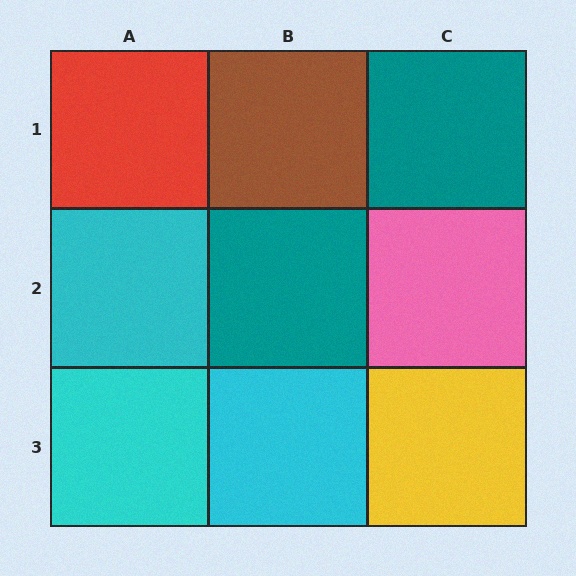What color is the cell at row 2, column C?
Pink.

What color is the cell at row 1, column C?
Teal.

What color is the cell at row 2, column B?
Teal.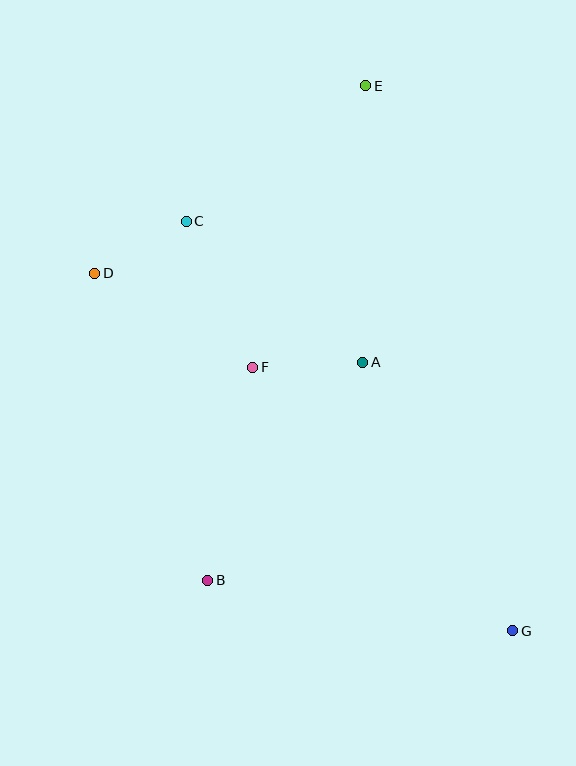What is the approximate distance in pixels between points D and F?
The distance between D and F is approximately 184 pixels.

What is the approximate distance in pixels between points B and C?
The distance between B and C is approximately 360 pixels.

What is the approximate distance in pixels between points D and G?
The distance between D and G is approximately 550 pixels.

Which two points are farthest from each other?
Points E and G are farthest from each other.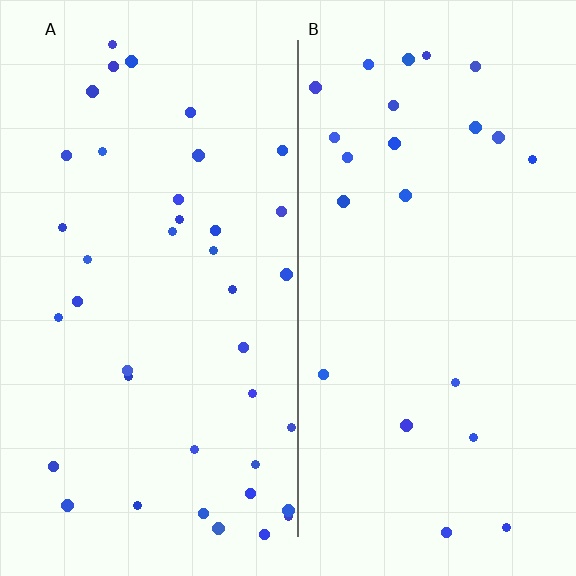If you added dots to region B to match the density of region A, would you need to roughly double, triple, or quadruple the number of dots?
Approximately double.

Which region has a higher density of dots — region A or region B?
A (the left).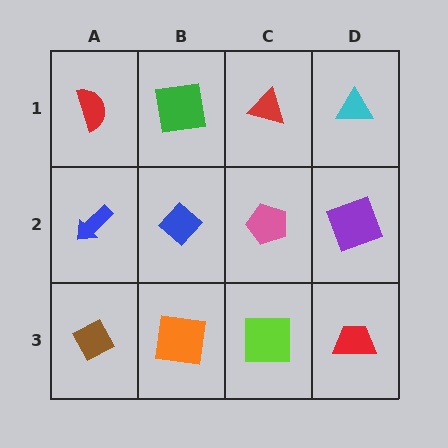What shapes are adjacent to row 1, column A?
A blue arrow (row 2, column A), a green square (row 1, column B).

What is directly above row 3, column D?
A purple square.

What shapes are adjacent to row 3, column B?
A blue diamond (row 2, column B), a brown diamond (row 3, column A), a lime square (row 3, column C).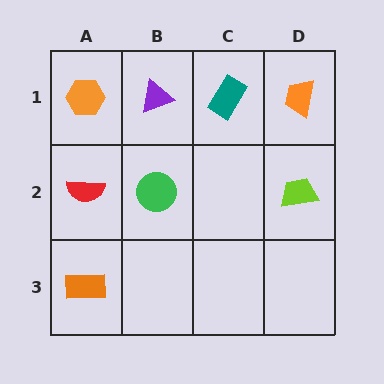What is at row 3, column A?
An orange rectangle.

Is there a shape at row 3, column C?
No, that cell is empty.